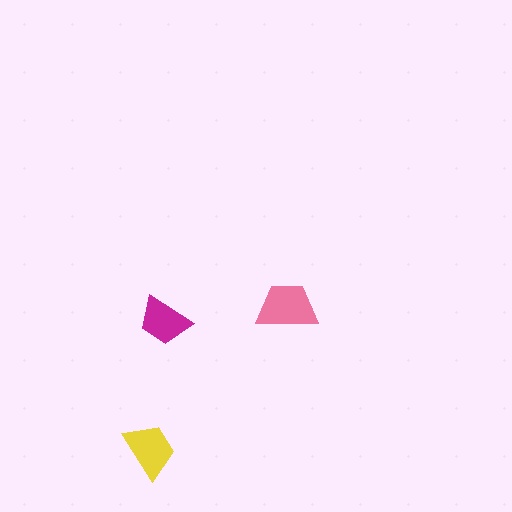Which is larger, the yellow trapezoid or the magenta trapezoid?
The yellow one.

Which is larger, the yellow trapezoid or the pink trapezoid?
The pink one.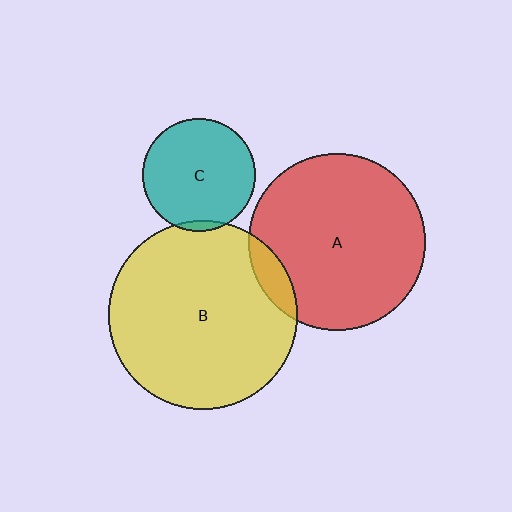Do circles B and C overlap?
Yes.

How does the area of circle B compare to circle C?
Approximately 2.8 times.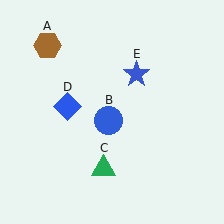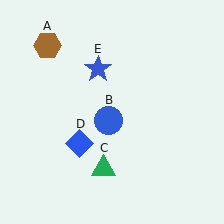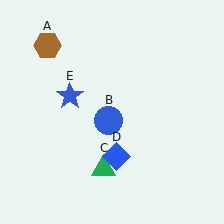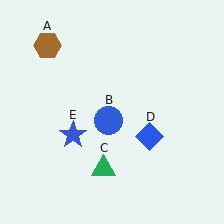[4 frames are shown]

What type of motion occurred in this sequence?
The blue diamond (object D), blue star (object E) rotated counterclockwise around the center of the scene.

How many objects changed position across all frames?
2 objects changed position: blue diamond (object D), blue star (object E).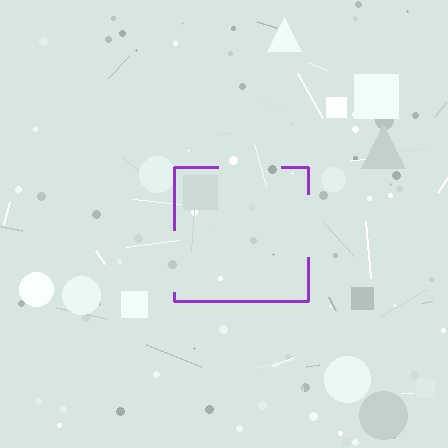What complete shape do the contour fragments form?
The contour fragments form a square.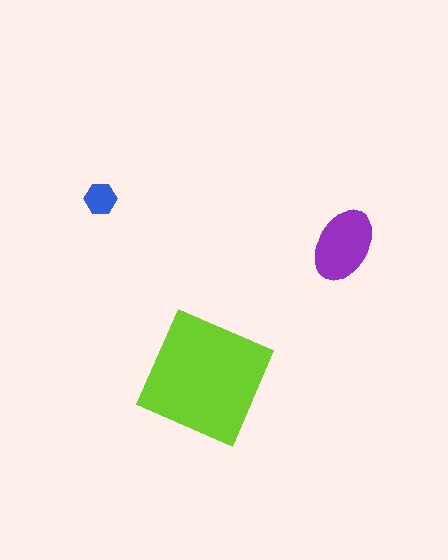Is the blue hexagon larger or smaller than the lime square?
Smaller.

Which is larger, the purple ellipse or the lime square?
The lime square.